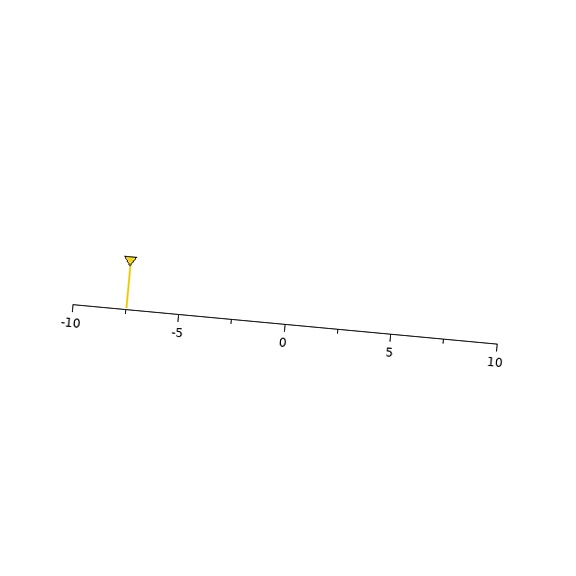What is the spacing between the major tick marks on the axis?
The major ticks are spaced 5 apart.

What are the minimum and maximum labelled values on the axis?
The axis runs from -10 to 10.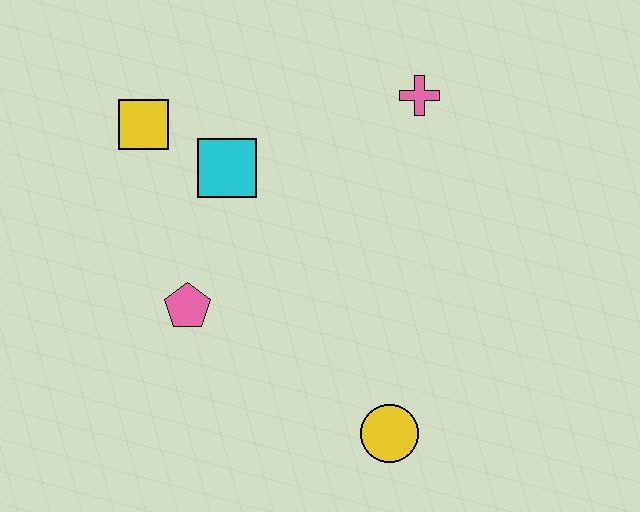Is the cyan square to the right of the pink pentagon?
Yes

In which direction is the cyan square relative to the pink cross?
The cyan square is to the left of the pink cross.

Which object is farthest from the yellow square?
The yellow circle is farthest from the yellow square.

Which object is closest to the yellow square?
The cyan square is closest to the yellow square.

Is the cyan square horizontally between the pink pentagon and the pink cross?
Yes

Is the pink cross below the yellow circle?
No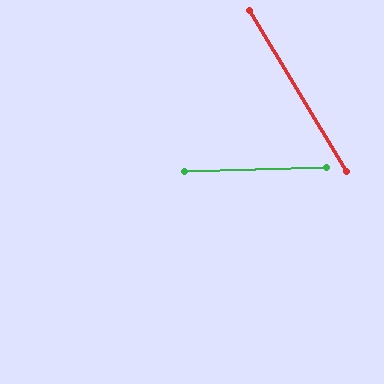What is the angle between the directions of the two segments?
Approximately 60 degrees.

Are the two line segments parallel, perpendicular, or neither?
Neither parallel nor perpendicular — they differ by about 60°.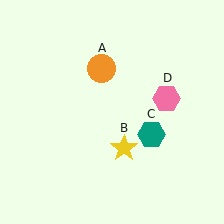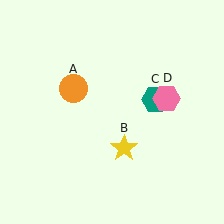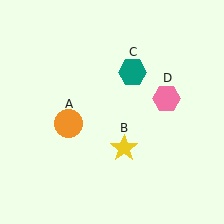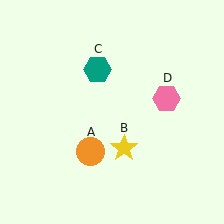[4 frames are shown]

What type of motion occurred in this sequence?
The orange circle (object A), teal hexagon (object C) rotated counterclockwise around the center of the scene.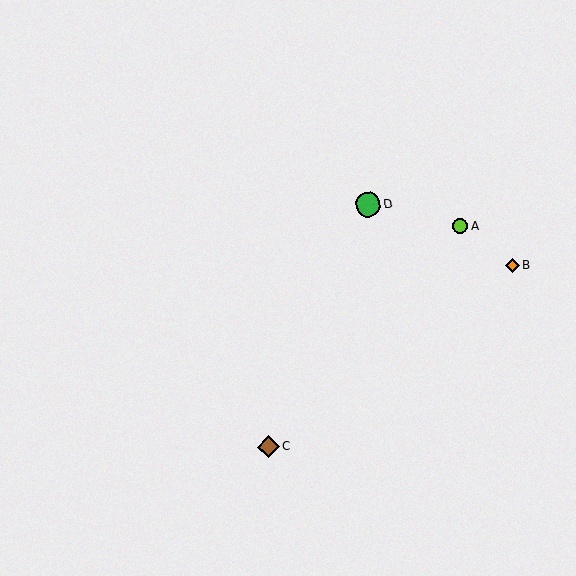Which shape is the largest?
The green circle (labeled D) is the largest.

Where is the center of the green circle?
The center of the green circle is at (368, 205).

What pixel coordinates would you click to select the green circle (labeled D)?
Click at (368, 205) to select the green circle D.